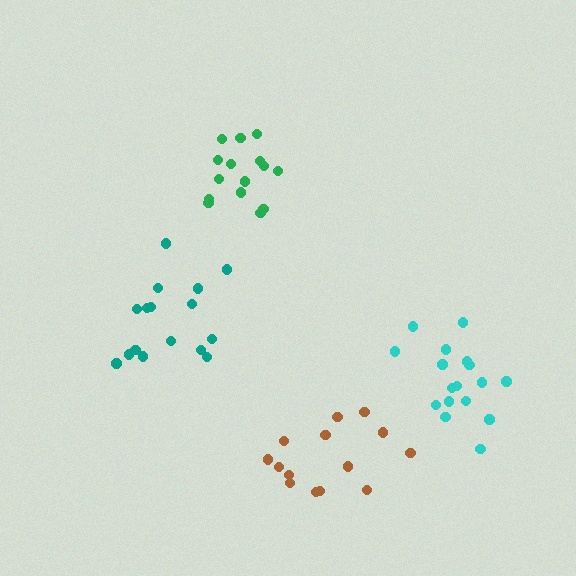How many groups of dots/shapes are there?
There are 4 groups.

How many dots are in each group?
Group 1: 14 dots, Group 2: 17 dots, Group 3: 16 dots, Group 4: 15 dots (62 total).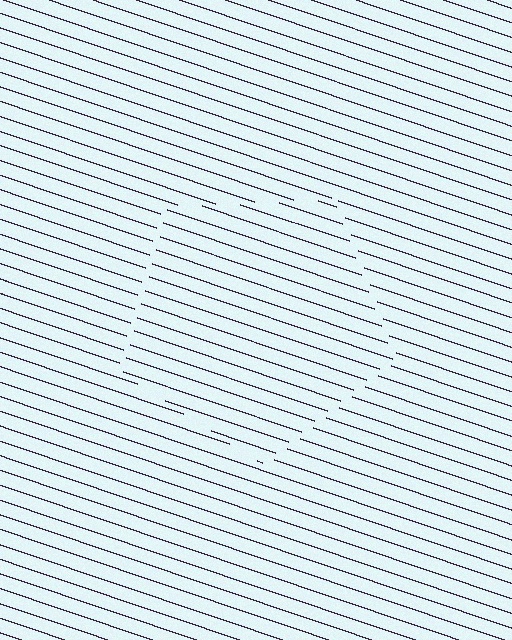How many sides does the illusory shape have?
5 sides — the line-ends trace a pentagon.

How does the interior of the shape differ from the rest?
The interior of the shape contains the same grating, shifted by half a period — the contour is defined by the phase discontinuity where line-ends from the inner and outer gratings abut.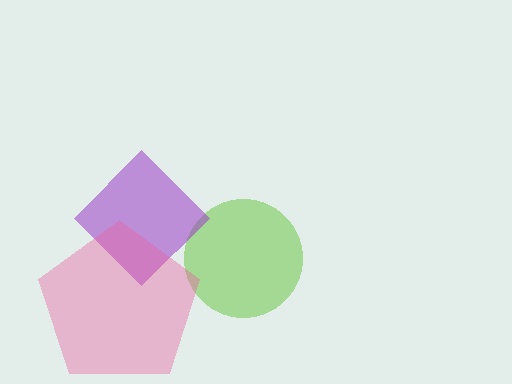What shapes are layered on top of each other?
The layered shapes are: a lime circle, a purple diamond, a pink pentagon.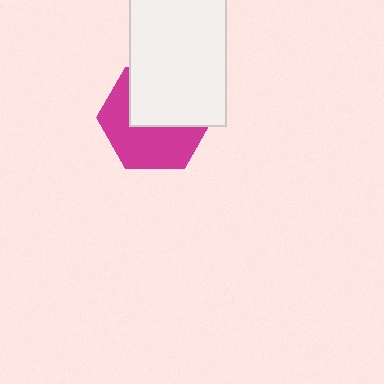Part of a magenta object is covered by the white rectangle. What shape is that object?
It is a hexagon.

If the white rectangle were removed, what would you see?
You would see the complete magenta hexagon.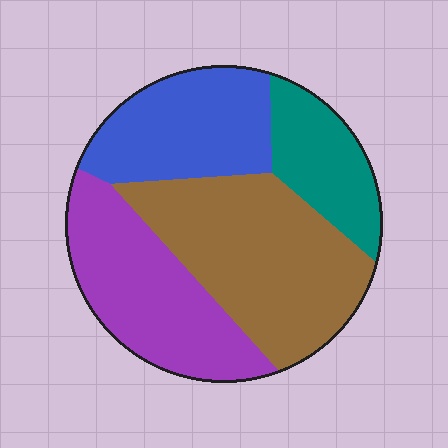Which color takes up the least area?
Teal, at roughly 15%.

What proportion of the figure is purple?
Purple covers around 25% of the figure.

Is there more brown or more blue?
Brown.